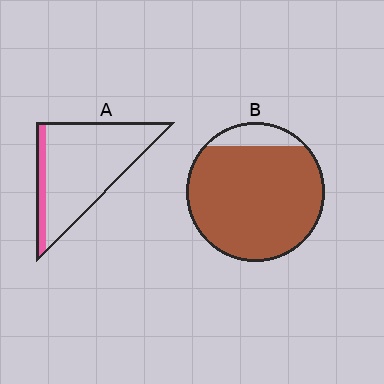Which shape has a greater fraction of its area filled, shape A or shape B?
Shape B.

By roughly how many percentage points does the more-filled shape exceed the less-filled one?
By roughly 75 percentage points (B over A).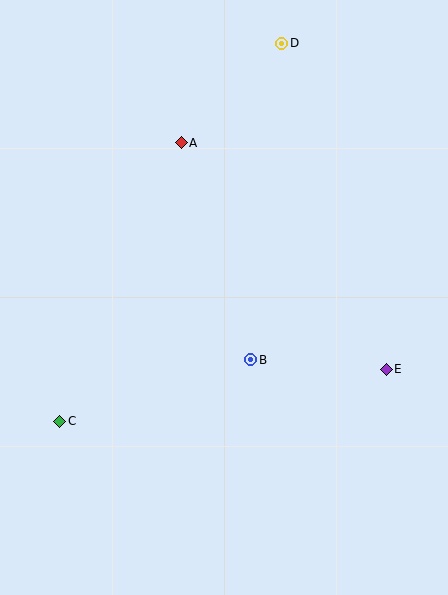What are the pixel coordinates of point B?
Point B is at (251, 360).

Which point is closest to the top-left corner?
Point A is closest to the top-left corner.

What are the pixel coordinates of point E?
Point E is at (386, 369).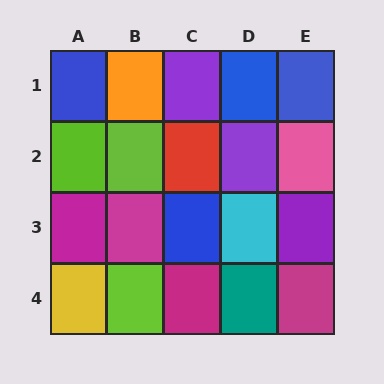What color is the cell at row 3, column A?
Magenta.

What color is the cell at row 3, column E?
Purple.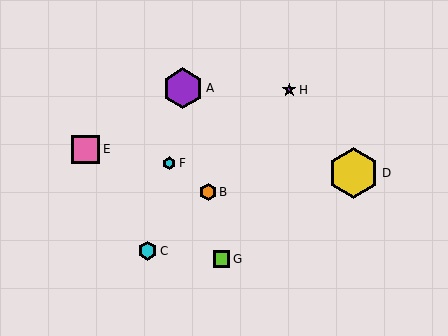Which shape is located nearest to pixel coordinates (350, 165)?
The yellow hexagon (labeled D) at (354, 173) is nearest to that location.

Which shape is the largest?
The yellow hexagon (labeled D) is the largest.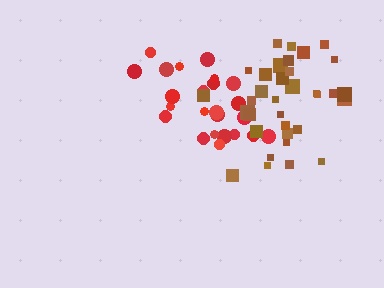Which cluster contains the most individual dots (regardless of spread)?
Brown (34).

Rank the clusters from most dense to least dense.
brown, red.